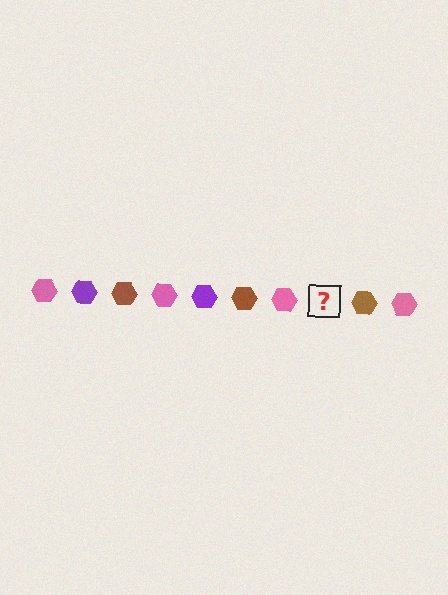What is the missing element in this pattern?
The missing element is a purple hexagon.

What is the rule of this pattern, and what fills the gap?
The rule is that the pattern cycles through pink, purple, brown hexagons. The gap should be filled with a purple hexagon.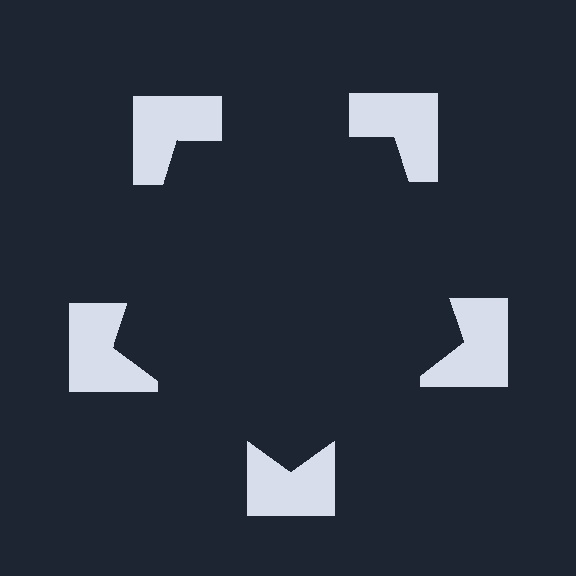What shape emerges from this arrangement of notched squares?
An illusory pentagon — its edges are inferred from the aligned wedge cuts in the notched squares, not physically drawn.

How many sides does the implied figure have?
5 sides.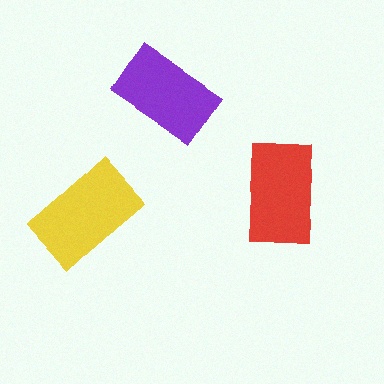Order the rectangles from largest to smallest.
the yellow one, the red one, the purple one.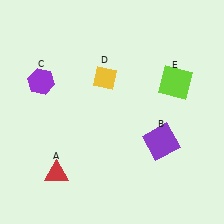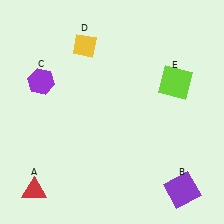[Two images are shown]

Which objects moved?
The objects that moved are: the red triangle (A), the purple square (B), the yellow diamond (D).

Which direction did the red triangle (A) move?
The red triangle (A) moved left.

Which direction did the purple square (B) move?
The purple square (B) moved down.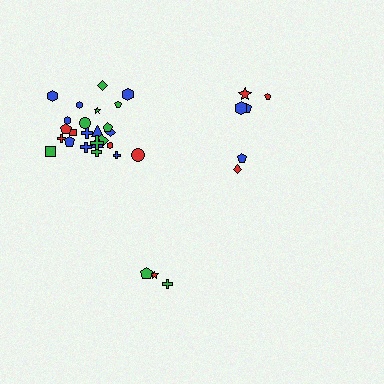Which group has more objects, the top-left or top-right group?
The top-left group.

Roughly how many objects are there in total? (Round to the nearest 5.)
Roughly 35 objects in total.